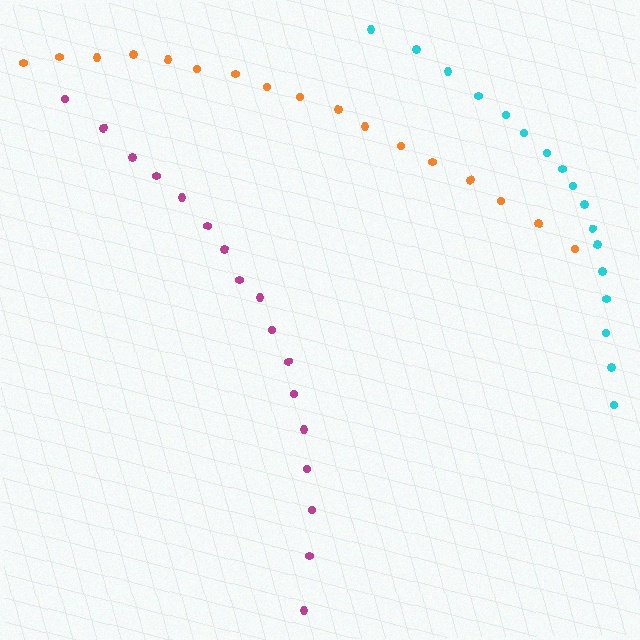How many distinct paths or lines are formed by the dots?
There are 3 distinct paths.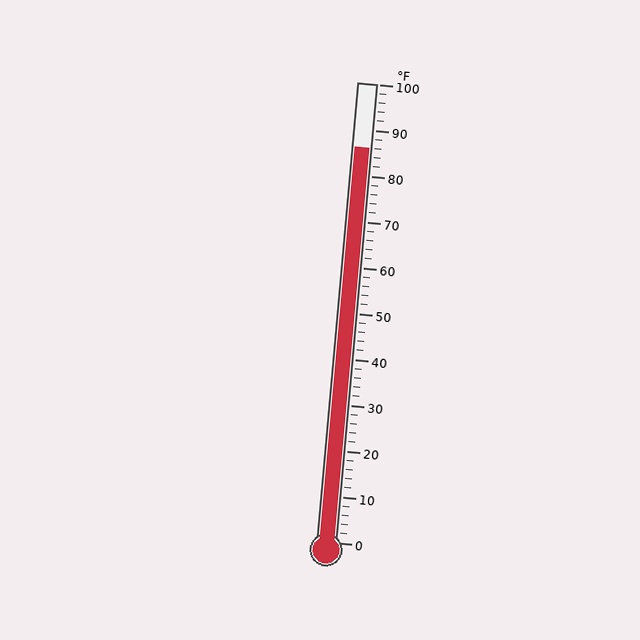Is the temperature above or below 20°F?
The temperature is above 20°F.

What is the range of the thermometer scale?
The thermometer scale ranges from 0°F to 100°F.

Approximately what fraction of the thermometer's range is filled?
The thermometer is filled to approximately 85% of its range.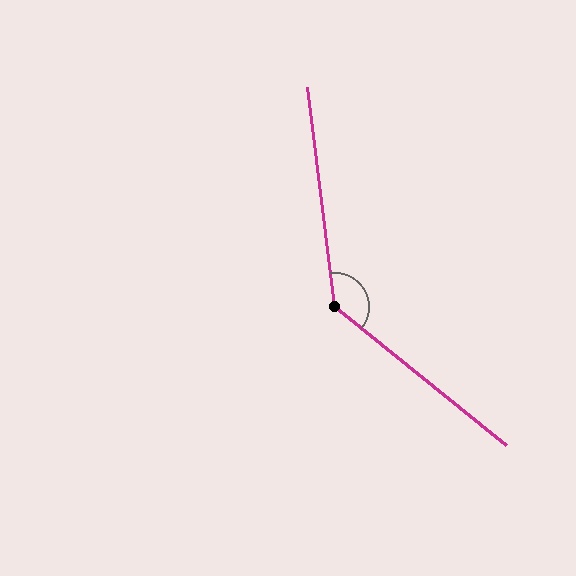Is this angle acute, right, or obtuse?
It is obtuse.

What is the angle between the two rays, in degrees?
Approximately 136 degrees.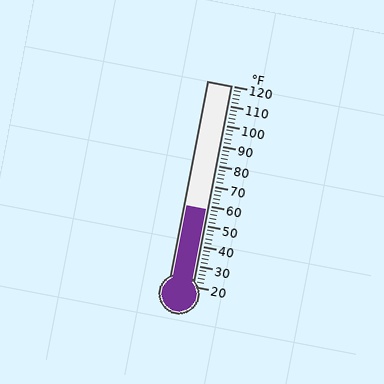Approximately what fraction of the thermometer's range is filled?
The thermometer is filled to approximately 40% of its range.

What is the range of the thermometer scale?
The thermometer scale ranges from 20°F to 120°F.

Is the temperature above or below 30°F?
The temperature is above 30°F.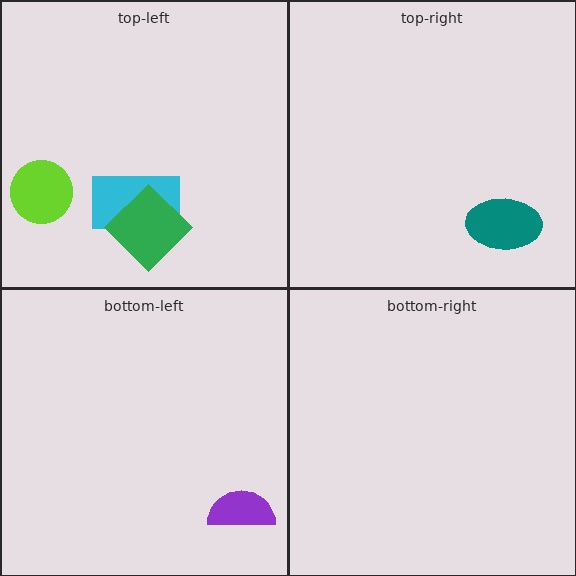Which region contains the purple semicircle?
The bottom-left region.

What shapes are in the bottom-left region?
The purple semicircle.